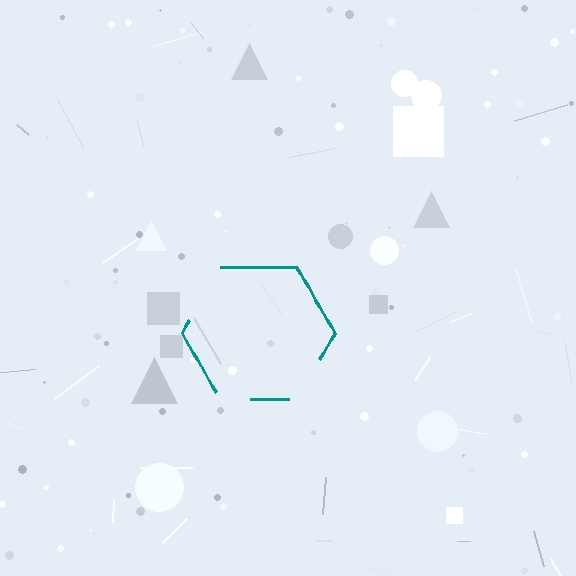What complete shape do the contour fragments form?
The contour fragments form a hexagon.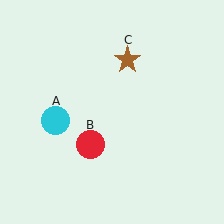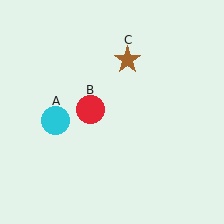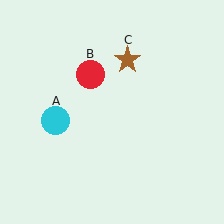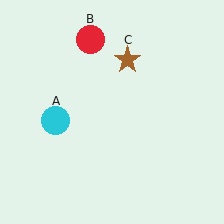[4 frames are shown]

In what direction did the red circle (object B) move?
The red circle (object B) moved up.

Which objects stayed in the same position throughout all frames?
Cyan circle (object A) and brown star (object C) remained stationary.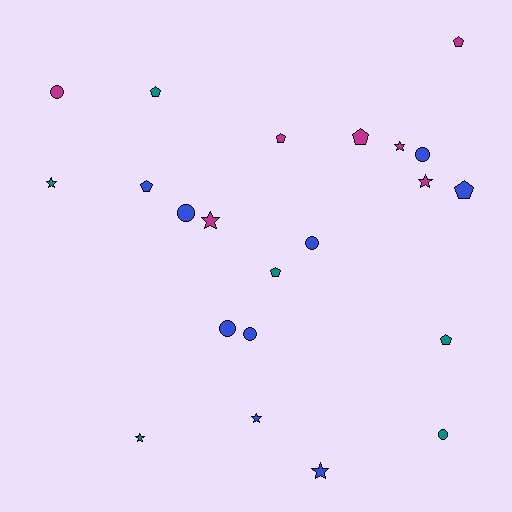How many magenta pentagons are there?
There are 3 magenta pentagons.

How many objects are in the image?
There are 22 objects.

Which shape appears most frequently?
Pentagon, with 8 objects.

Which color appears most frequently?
Blue, with 9 objects.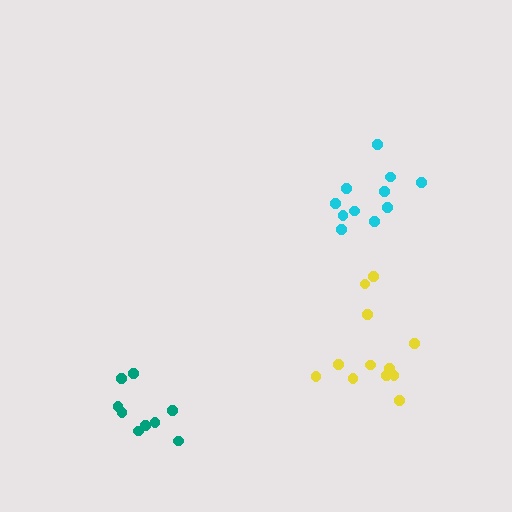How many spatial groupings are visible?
There are 3 spatial groupings.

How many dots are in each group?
Group 1: 9 dots, Group 2: 11 dots, Group 3: 12 dots (32 total).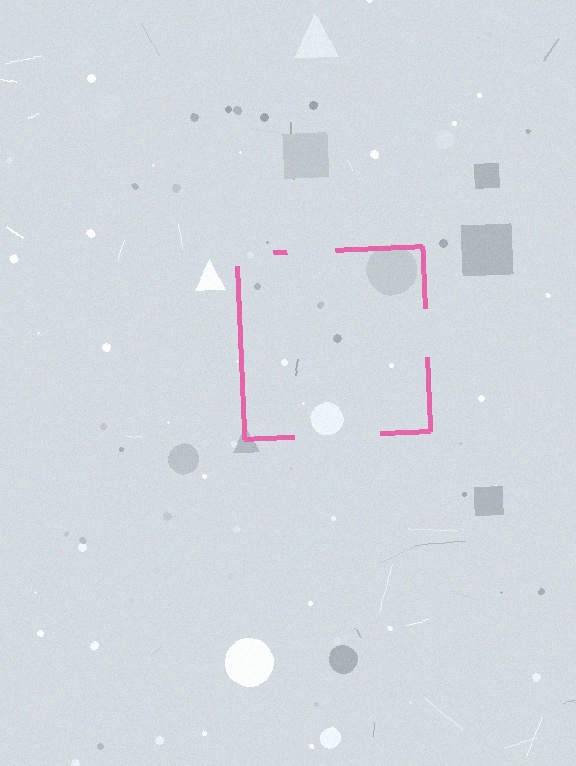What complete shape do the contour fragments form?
The contour fragments form a square.